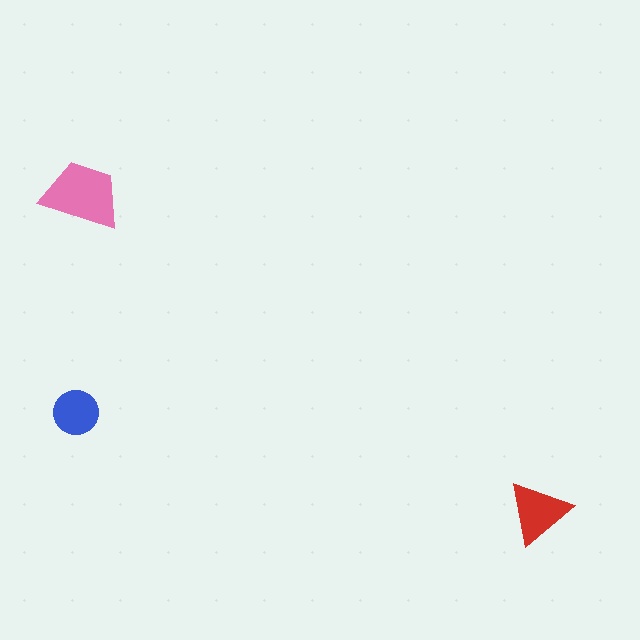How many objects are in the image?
There are 3 objects in the image.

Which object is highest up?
The pink trapezoid is topmost.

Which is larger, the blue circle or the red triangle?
The red triangle.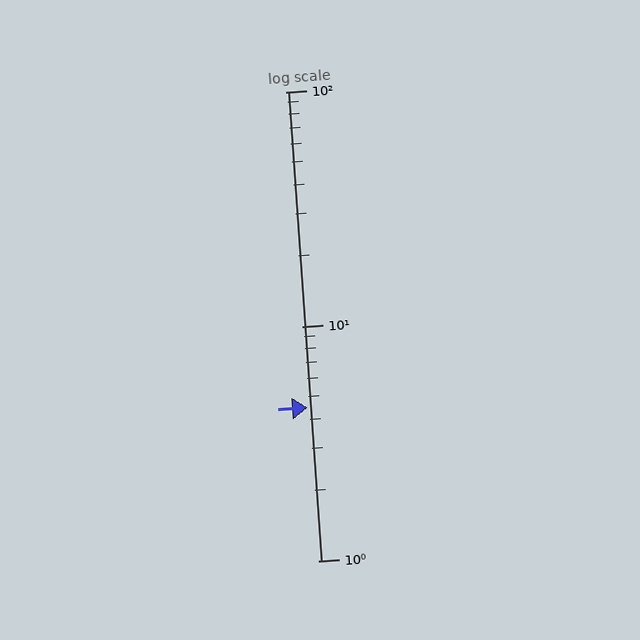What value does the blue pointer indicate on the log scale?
The pointer indicates approximately 4.5.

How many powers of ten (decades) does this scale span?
The scale spans 2 decades, from 1 to 100.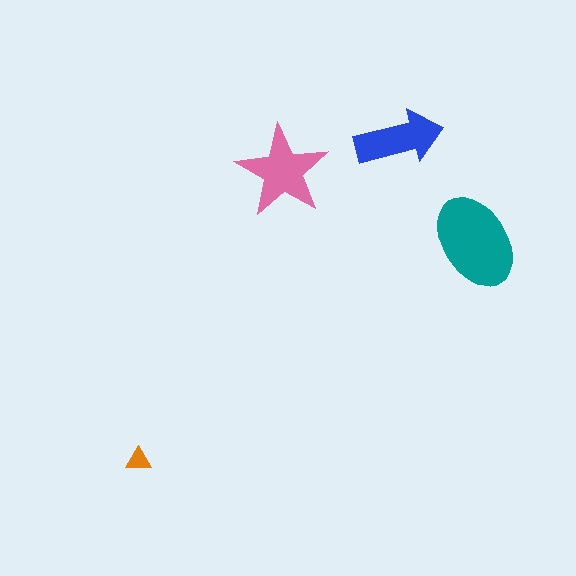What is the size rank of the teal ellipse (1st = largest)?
1st.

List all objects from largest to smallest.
The teal ellipse, the pink star, the blue arrow, the orange triangle.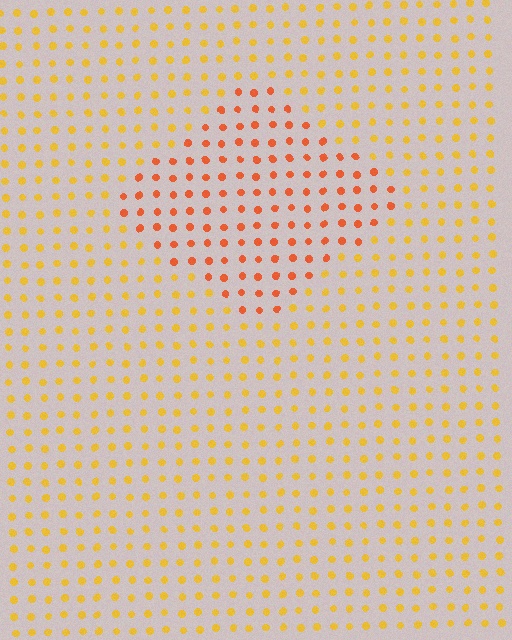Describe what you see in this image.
The image is filled with small yellow elements in a uniform arrangement. A diamond-shaped region is visible where the elements are tinted to a slightly different hue, forming a subtle color boundary.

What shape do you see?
I see a diamond.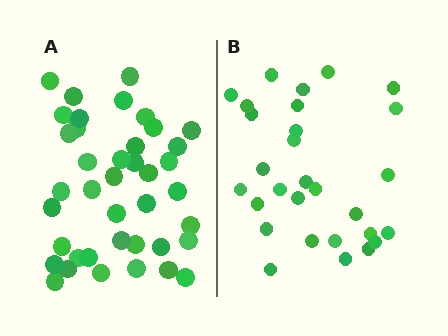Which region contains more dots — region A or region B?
Region A (the left region) has more dots.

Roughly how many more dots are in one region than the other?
Region A has roughly 12 or so more dots than region B.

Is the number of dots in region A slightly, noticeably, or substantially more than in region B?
Region A has noticeably more, but not dramatically so. The ratio is roughly 1.4 to 1.